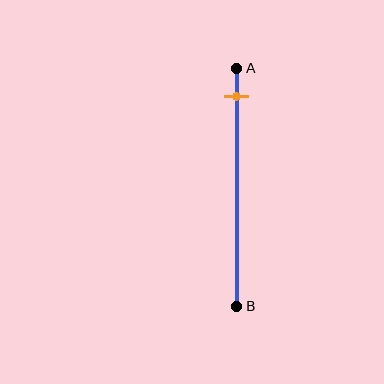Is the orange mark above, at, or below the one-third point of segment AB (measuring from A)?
The orange mark is above the one-third point of segment AB.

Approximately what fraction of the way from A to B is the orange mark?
The orange mark is approximately 10% of the way from A to B.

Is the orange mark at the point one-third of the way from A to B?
No, the mark is at about 10% from A, not at the 33% one-third point.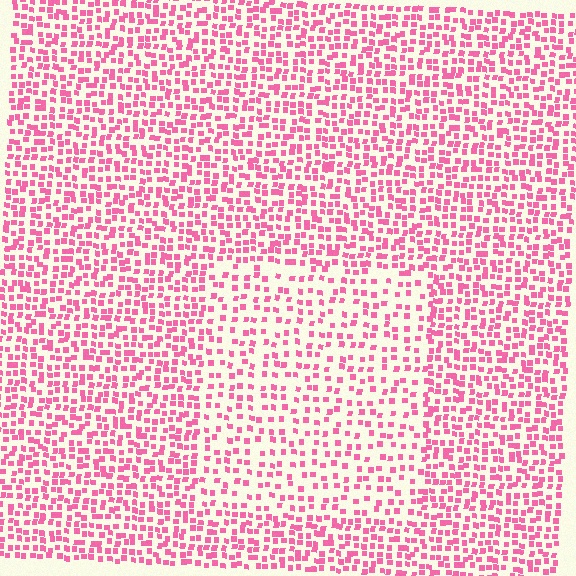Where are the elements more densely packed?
The elements are more densely packed outside the rectangle boundary.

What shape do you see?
I see a rectangle.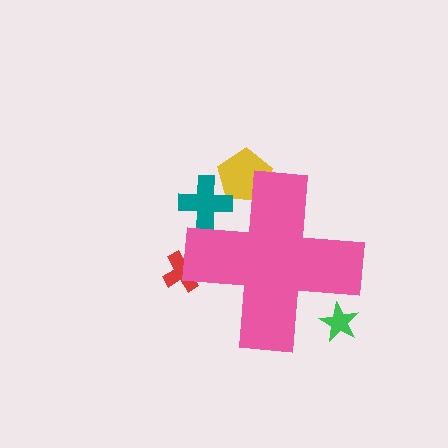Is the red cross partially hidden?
Yes, the red cross is partially hidden behind the pink cross.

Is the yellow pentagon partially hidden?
Yes, the yellow pentagon is partially hidden behind the pink cross.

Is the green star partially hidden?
Yes, the green star is partially hidden behind the pink cross.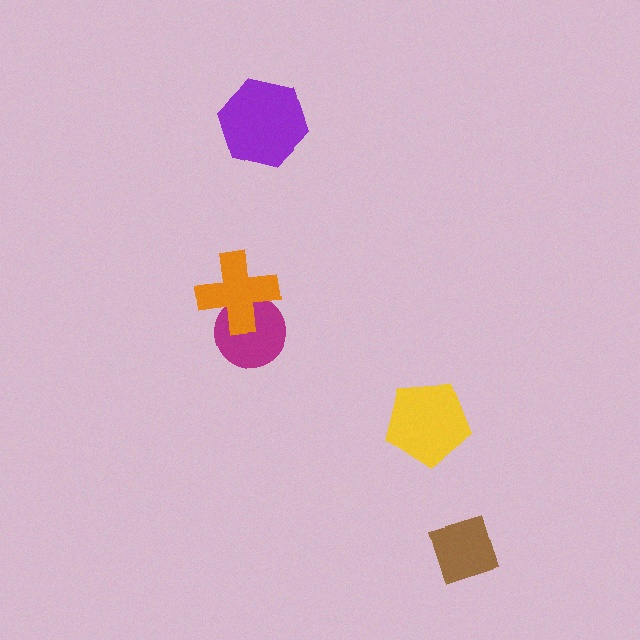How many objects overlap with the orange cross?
1 object overlaps with the orange cross.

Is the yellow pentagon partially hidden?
No, no other shape covers it.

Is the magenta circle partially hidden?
Yes, it is partially covered by another shape.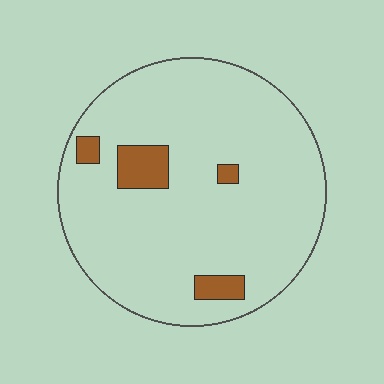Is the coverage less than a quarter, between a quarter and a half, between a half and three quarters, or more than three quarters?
Less than a quarter.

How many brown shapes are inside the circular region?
4.